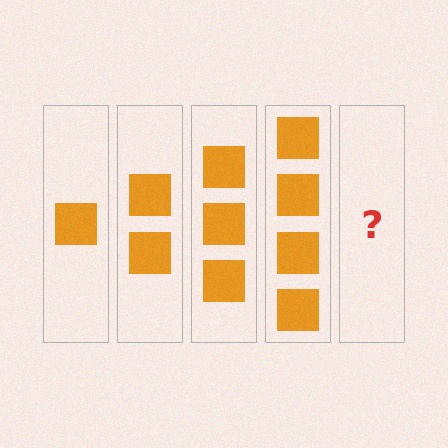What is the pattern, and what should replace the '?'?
The pattern is that each step adds one more square. The '?' should be 5 squares.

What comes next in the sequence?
The next element should be 5 squares.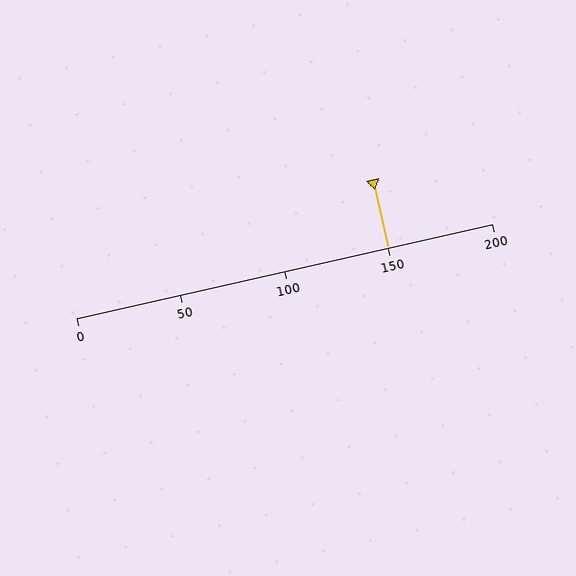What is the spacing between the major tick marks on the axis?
The major ticks are spaced 50 apart.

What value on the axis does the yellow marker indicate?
The marker indicates approximately 150.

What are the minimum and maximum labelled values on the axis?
The axis runs from 0 to 200.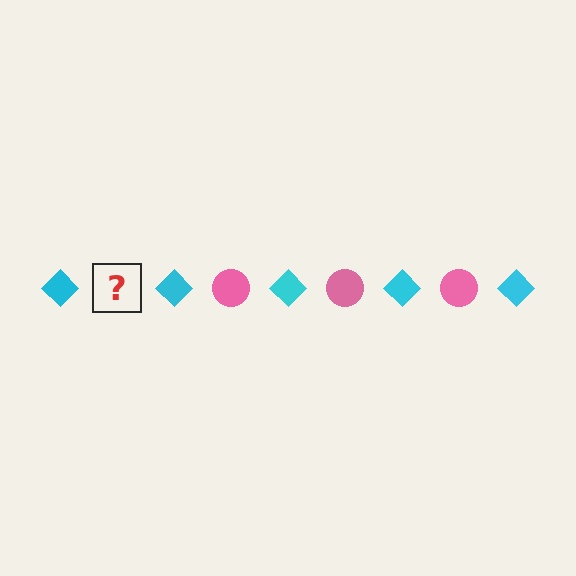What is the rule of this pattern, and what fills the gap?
The rule is that the pattern alternates between cyan diamond and pink circle. The gap should be filled with a pink circle.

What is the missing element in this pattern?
The missing element is a pink circle.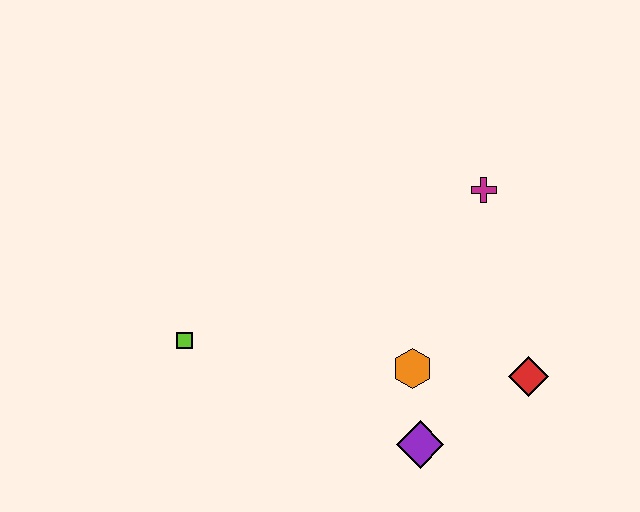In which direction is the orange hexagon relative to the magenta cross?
The orange hexagon is below the magenta cross.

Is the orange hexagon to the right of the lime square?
Yes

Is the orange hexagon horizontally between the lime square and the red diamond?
Yes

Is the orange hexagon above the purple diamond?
Yes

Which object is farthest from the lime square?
The red diamond is farthest from the lime square.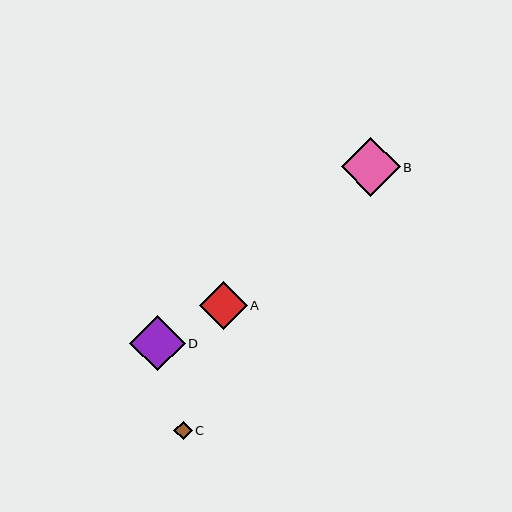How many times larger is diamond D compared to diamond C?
Diamond D is approximately 3.1 times the size of diamond C.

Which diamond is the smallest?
Diamond C is the smallest with a size of approximately 18 pixels.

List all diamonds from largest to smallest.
From largest to smallest: B, D, A, C.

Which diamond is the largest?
Diamond B is the largest with a size of approximately 59 pixels.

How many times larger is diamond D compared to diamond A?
Diamond D is approximately 1.2 times the size of diamond A.